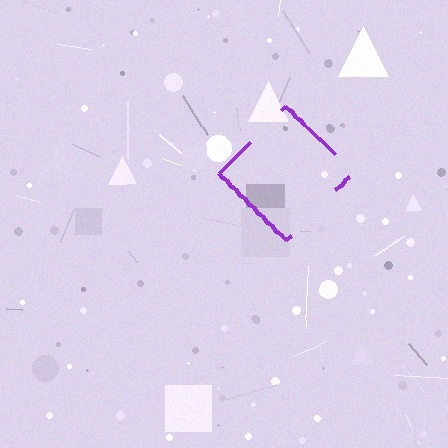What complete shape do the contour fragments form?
The contour fragments form a diamond.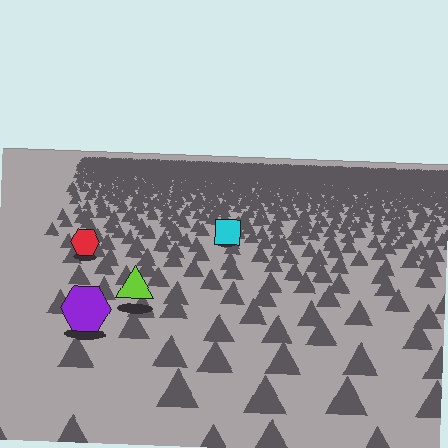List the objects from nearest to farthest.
From nearest to farthest: the purple hexagon, the lime triangle, the red hexagon, the cyan square.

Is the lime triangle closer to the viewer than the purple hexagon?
No. The purple hexagon is closer — you can tell from the texture gradient: the ground texture is coarser near it.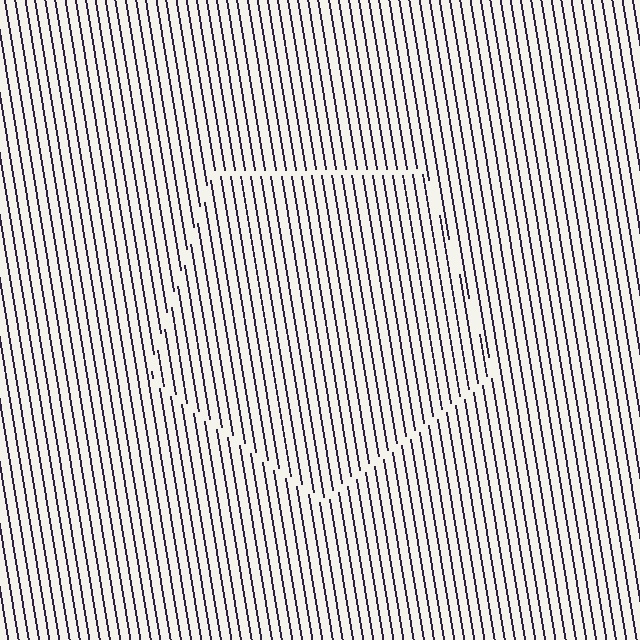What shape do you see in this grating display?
An illusory pentagon. The interior of the shape contains the same grating, shifted by half a period — the contour is defined by the phase discontinuity where line-ends from the inner and outer gratings abut.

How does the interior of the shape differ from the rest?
The interior of the shape contains the same grating, shifted by half a period — the contour is defined by the phase discontinuity where line-ends from the inner and outer gratings abut.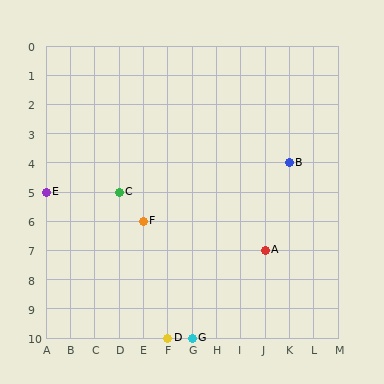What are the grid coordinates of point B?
Point B is at grid coordinates (K, 4).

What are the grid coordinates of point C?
Point C is at grid coordinates (D, 5).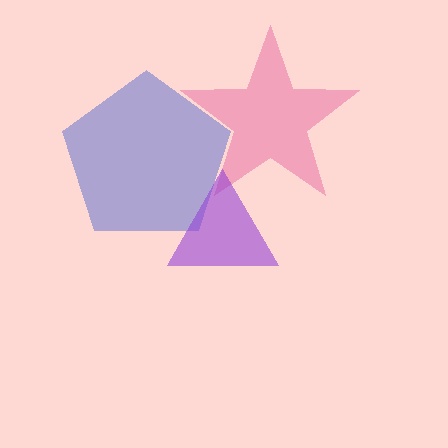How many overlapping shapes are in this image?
There are 3 overlapping shapes in the image.